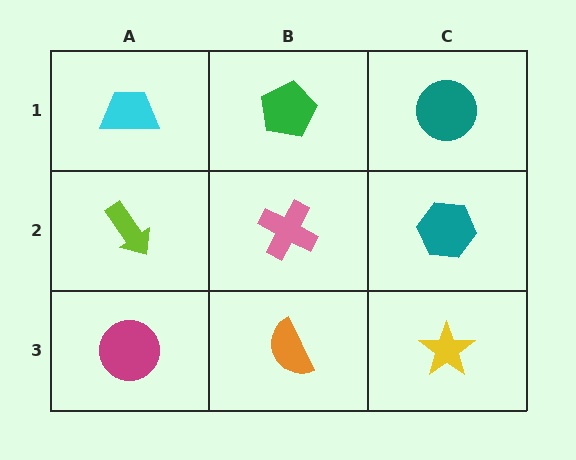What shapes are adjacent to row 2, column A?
A cyan trapezoid (row 1, column A), a magenta circle (row 3, column A), a pink cross (row 2, column B).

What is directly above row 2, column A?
A cyan trapezoid.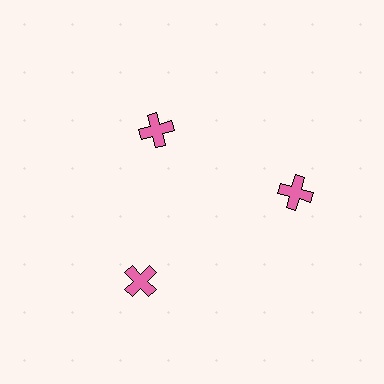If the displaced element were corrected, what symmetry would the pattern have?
It would have 3-fold rotational symmetry — the pattern would map onto itself every 120 degrees.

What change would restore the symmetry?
The symmetry would be restored by moving it outward, back onto the ring so that all 3 crosses sit at equal angles and equal distance from the center.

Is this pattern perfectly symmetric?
No. The 3 pink crosses are arranged in a ring, but one element near the 11 o'clock position is pulled inward toward the center, breaking the 3-fold rotational symmetry.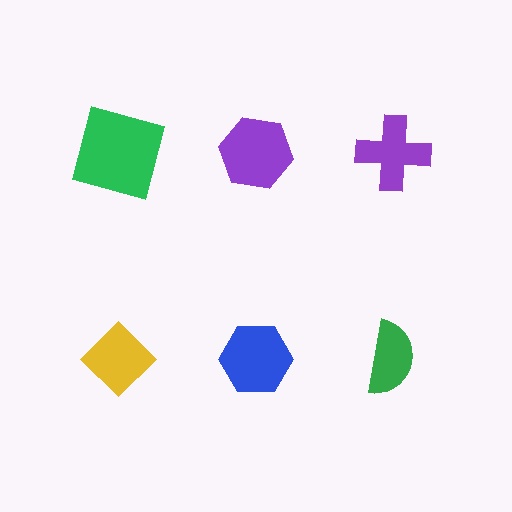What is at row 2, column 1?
A yellow diamond.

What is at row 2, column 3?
A green semicircle.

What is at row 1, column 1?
A green square.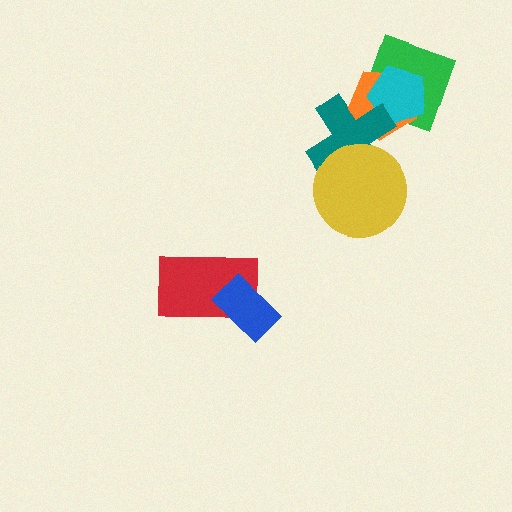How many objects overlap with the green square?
2 objects overlap with the green square.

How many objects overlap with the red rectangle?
1 object overlaps with the red rectangle.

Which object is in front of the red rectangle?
The blue rectangle is in front of the red rectangle.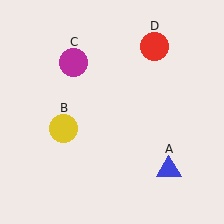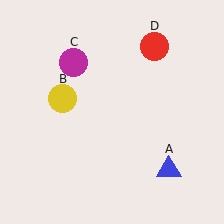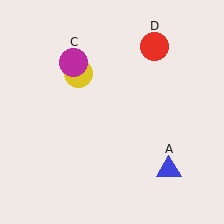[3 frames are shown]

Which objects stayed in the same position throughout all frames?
Blue triangle (object A) and magenta circle (object C) and red circle (object D) remained stationary.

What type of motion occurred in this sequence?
The yellow circle (object B) rotated clockwise around the center of the scene.